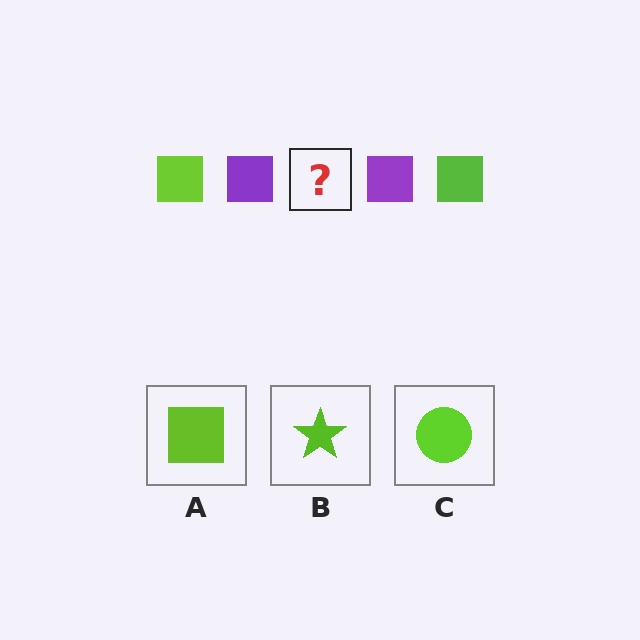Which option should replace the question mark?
Option A.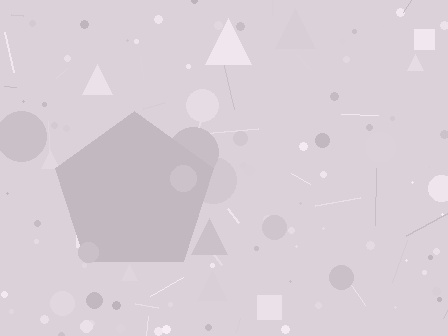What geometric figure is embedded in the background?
A pentagon is embedded in the background.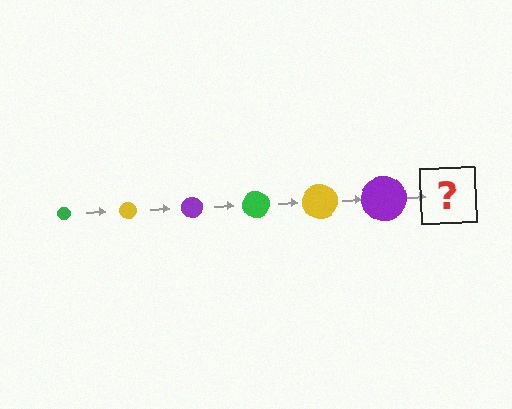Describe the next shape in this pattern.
It should be a green circle, larger than the previous one.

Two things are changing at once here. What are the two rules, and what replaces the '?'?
The two rules are that the circle grows larger each step and the color cycles through green, yellow, and purple. The '?' should be a green circle, larger than the previous one.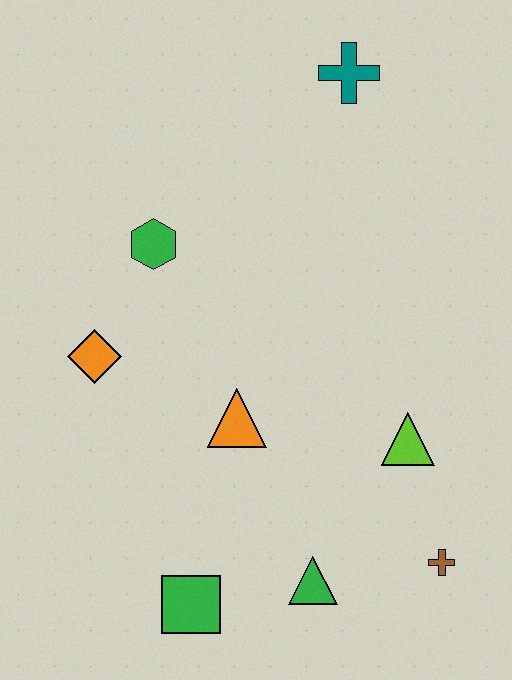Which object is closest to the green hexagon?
The orange diamond is closest to the green hexagon.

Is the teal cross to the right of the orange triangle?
Yes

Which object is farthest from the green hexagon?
The brown cross is farthest from the green hexagon.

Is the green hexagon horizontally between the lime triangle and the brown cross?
No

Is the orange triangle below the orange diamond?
Yes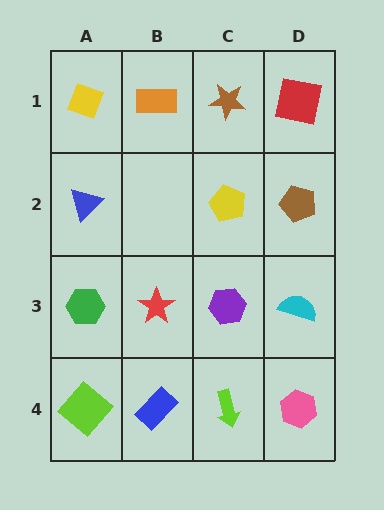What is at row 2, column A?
A blue triangle.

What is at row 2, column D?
A brown pentagon.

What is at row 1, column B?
An orange rectangle.